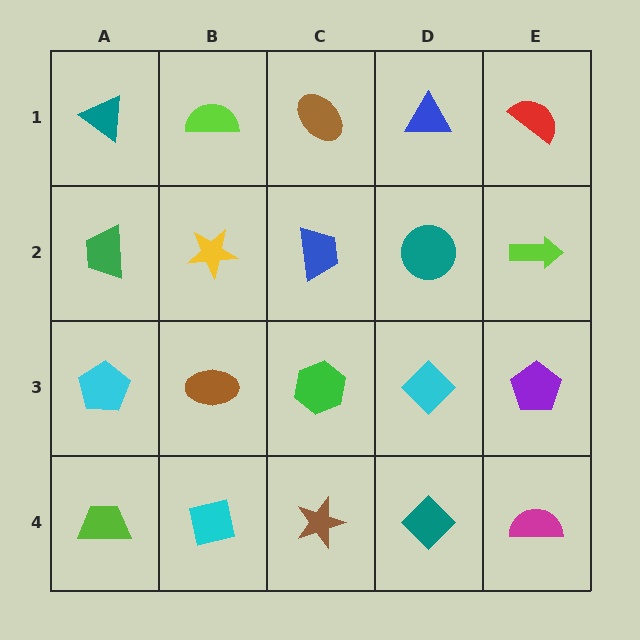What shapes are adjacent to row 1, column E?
A lime arrow (row 2, column E), a blue triangle (row 1, column D).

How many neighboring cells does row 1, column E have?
2.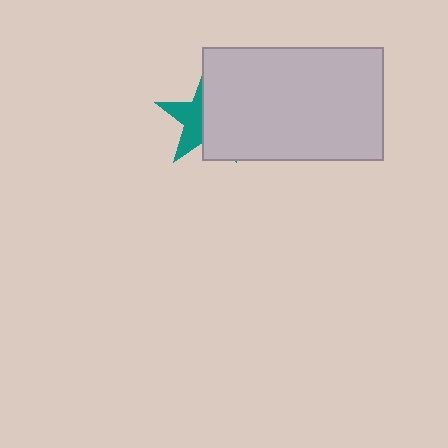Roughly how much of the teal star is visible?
A small part of it is visible (roughly 43%).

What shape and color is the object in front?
The object in front is a light gray rectangle.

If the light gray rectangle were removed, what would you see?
You would see the complete teal star.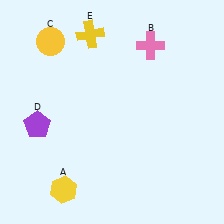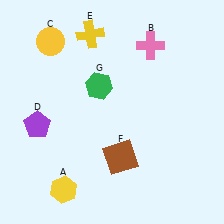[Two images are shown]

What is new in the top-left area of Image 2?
A green hexagon (G) was added in the top-left area of Image 2.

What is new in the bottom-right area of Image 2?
A brown square (F) was added in the bottom-right area of Image 2.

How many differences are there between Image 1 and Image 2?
There are 2 differences between the two images.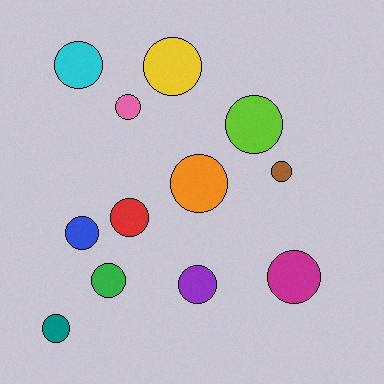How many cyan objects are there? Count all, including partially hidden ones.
There is 1 cyan object.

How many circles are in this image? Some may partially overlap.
There are 12 circles.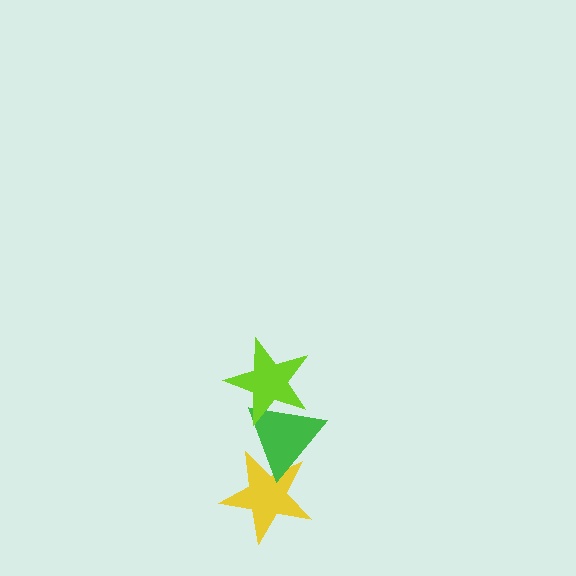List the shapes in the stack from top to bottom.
From top to bottom: the lime star, the green triangle, the yellow star.